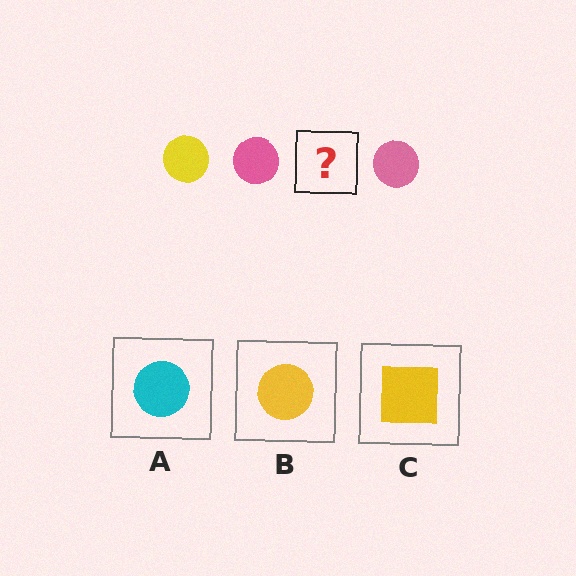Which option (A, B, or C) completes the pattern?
B.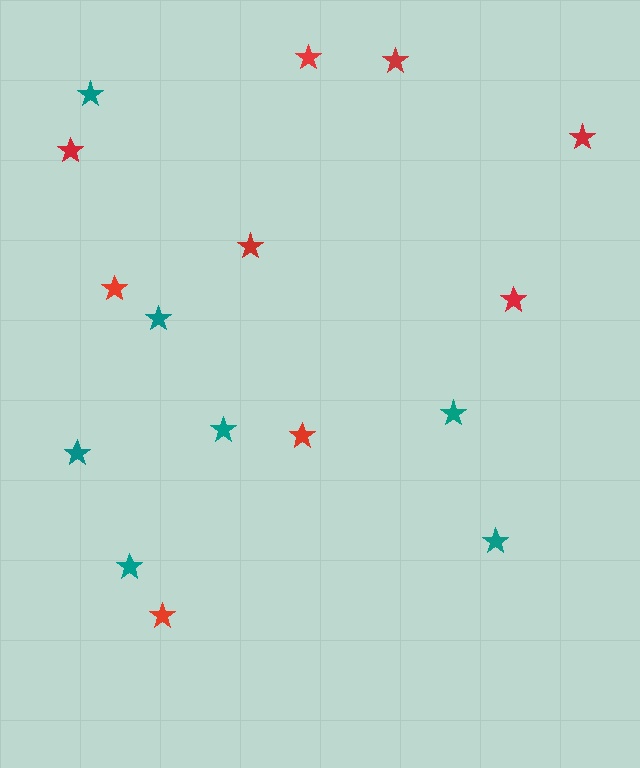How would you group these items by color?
There are 2 groups: one group of red stars (9) and one group of teal stars (7).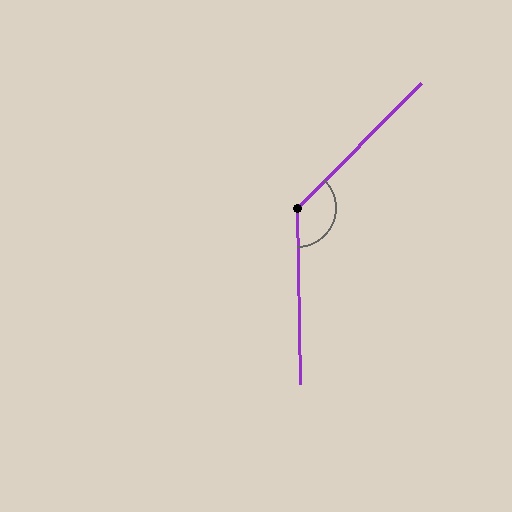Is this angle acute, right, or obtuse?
It is obtuse.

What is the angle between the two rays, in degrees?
Approximately 134 degrees.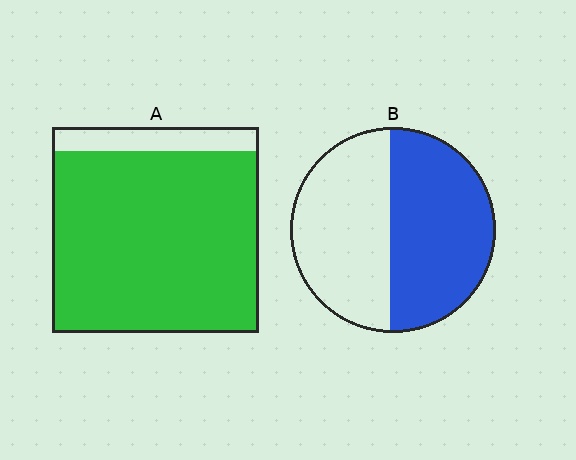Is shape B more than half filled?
Roughly half.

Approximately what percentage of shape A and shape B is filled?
A is approximately 90% and B is approximately 50%.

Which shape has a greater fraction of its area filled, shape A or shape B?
Shape A.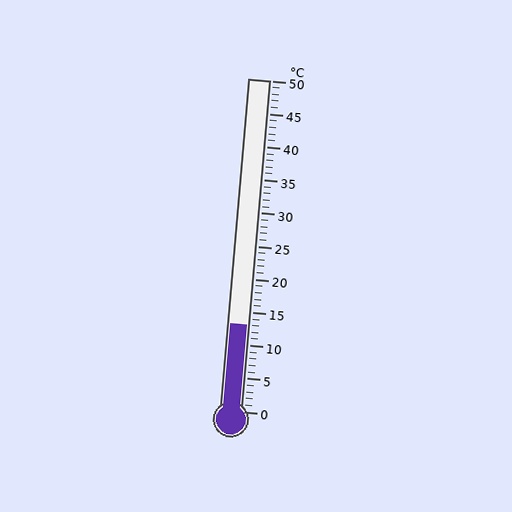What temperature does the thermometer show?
The thermometer shows approximately 13°C.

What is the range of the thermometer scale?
The thermometer scale ranges from 0°C to 50°C.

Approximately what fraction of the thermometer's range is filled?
The thermometer is filled to approximately 25% of its range.